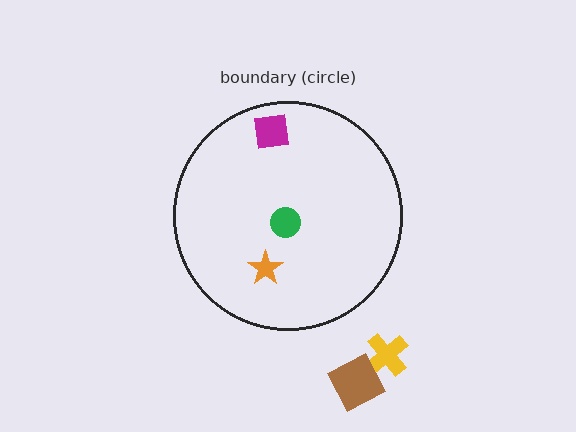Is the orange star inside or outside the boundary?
Inside.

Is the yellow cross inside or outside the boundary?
Outside.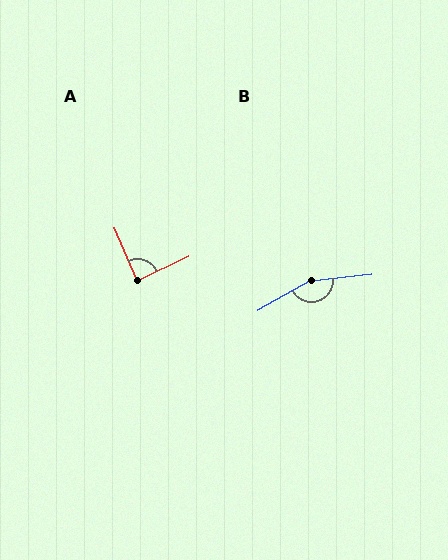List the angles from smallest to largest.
A (88°), B (157°).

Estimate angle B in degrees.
Approximately 157 degrees.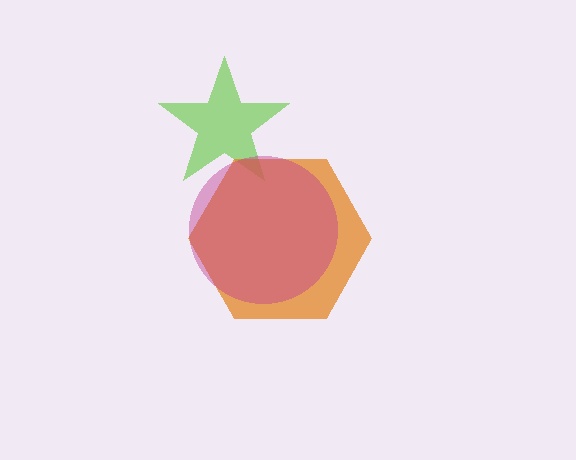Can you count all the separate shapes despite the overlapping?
Yes, there are 3 separate shapes.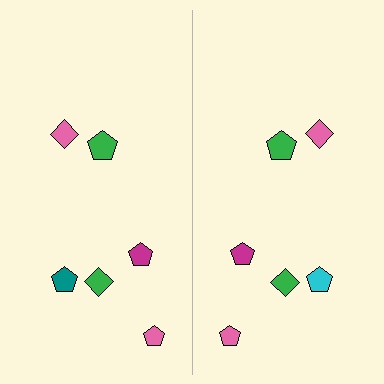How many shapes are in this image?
There are 12 shapes in this image.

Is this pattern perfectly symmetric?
No, the pattern is not perfectly symmetric. The cyan pentagon on the right side breaks the symmetry — its mirror counterpart is teal.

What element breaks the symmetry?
The cyan pentagon on the right side breaks the symmetry — its mirror counterpart is teal.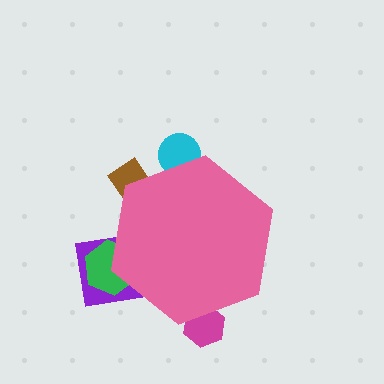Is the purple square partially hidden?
Yes, the purple square is partially hidden behind the pink hexagon.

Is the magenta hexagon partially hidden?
Yes, the magenta hexagon is partially hidden behind the pink hexagon.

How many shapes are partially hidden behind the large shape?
5 shapes are partially hidden.